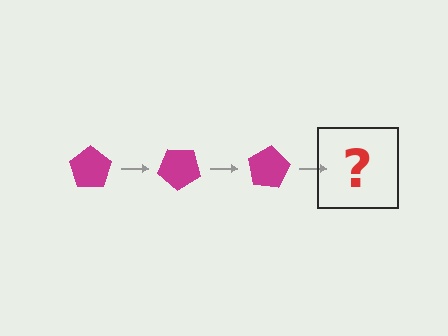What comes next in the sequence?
The next element should be a magenta pentagon rotated 120 degrees.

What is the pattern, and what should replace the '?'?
The pattern is that the pentagon rotates 40 degrees each step. The '?' should be a magenta pentagon rotated 120 degrees.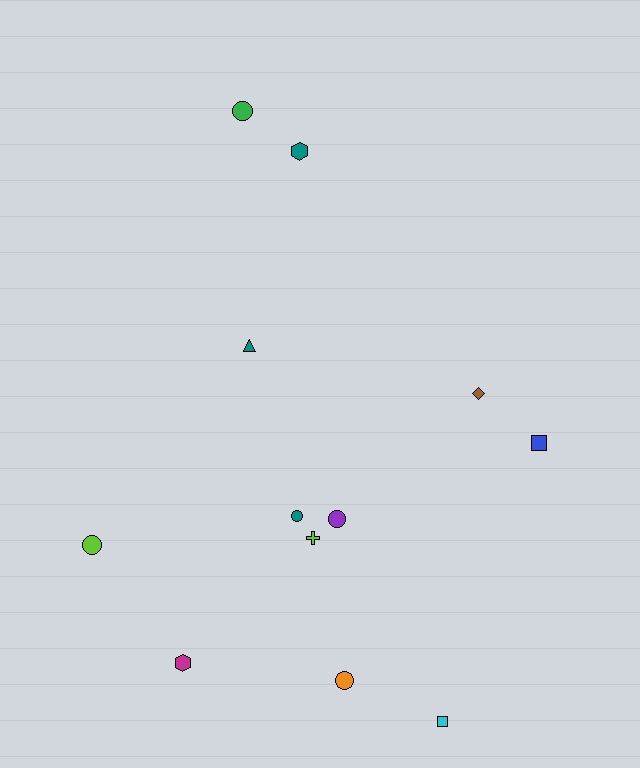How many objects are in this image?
There are 12 objects.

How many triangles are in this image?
There is 1 triangle.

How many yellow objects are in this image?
There are no yellow objects.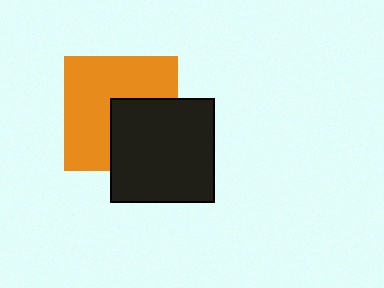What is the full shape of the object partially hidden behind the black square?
The partially hidden object is an orange square.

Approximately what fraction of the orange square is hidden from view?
Roughly 38% of the orange square is hidden behind the black square.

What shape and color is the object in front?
The object in front is a black square.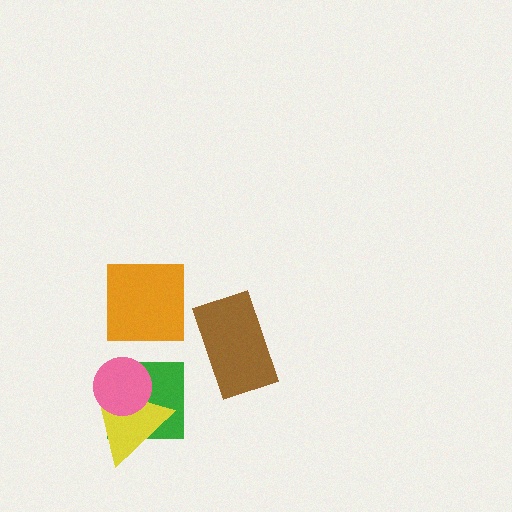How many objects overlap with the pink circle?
2 objects overlap with the pink circle.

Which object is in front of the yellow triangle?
The pink circle is in front of the yellow triangle.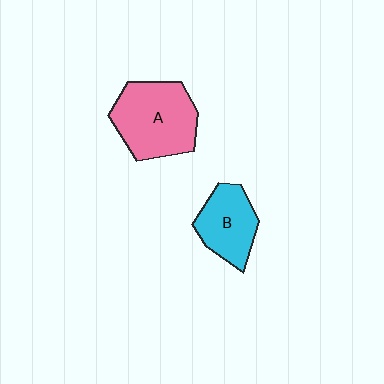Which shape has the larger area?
Shape A (pink).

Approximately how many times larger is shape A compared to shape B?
Approximately 1.5 times.